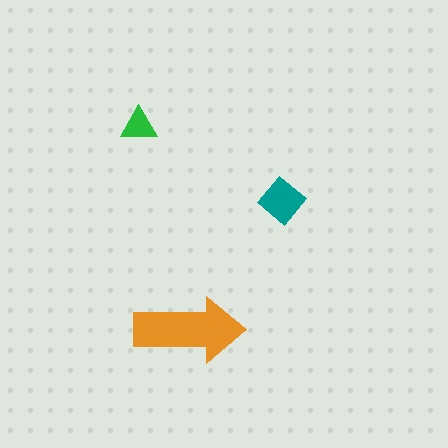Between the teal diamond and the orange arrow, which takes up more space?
The orange arrow.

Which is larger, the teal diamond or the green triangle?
The teal diamond.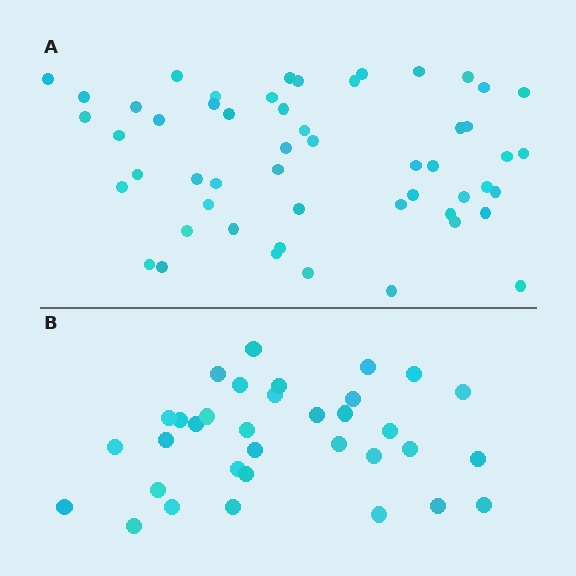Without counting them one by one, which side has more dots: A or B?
Region A (the top region) has more dots.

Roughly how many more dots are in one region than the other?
Region A has approximately 20 more dots than region B.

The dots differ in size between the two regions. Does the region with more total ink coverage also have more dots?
No. Region B has more total ink coverage because its dots are larger, but region A actually contains more individual dots. Total area can be misleading — the number of items is what matters here.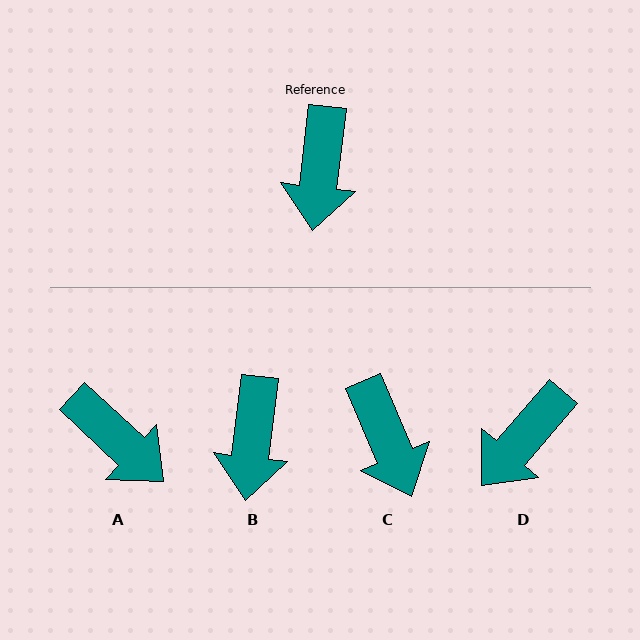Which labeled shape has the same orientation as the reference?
B.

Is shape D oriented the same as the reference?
No, it is off by about 34 degrees.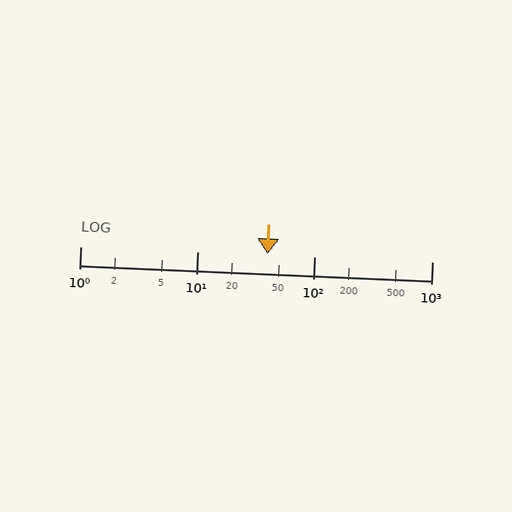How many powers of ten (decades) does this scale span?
The scale spans 3 decades, from 1 to 1000.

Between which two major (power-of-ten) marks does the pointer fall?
The pointer is between 10 and 100.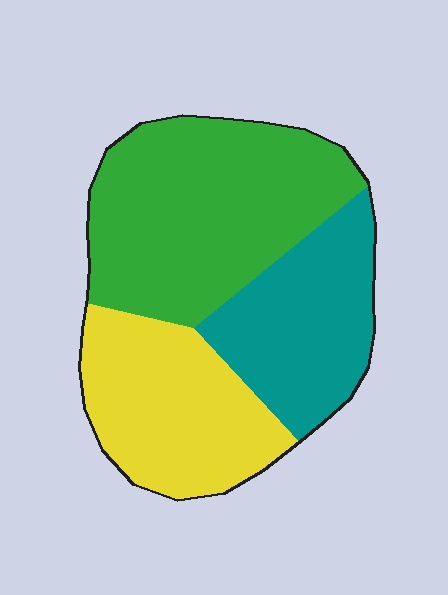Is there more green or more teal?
Green.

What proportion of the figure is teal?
Teal takes up about one quarter (1/4) of the figure.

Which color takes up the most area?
Green, at roughly 45%.